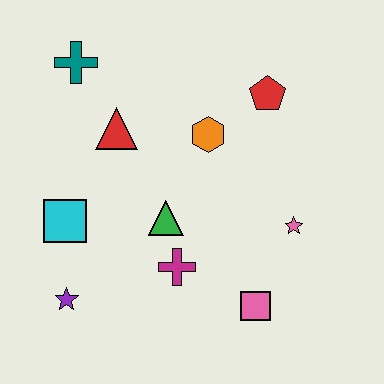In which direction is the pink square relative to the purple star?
The pink square is to the right of the purple star.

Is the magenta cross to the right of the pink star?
No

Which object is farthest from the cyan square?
The red pentagon is farthest from the cyan square.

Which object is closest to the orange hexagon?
The red pentagon is closest to the orange hexagon.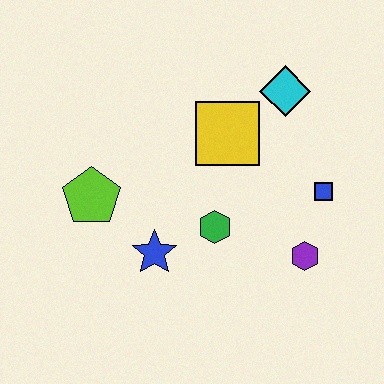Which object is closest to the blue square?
The purple hexagon is closest to the blue square.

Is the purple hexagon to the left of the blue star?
No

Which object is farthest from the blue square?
The lime pentagon is farthest from the blue square.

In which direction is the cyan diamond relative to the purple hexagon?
The cyan diamond is above the purple hexagon.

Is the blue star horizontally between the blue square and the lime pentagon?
Yes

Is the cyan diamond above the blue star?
Yes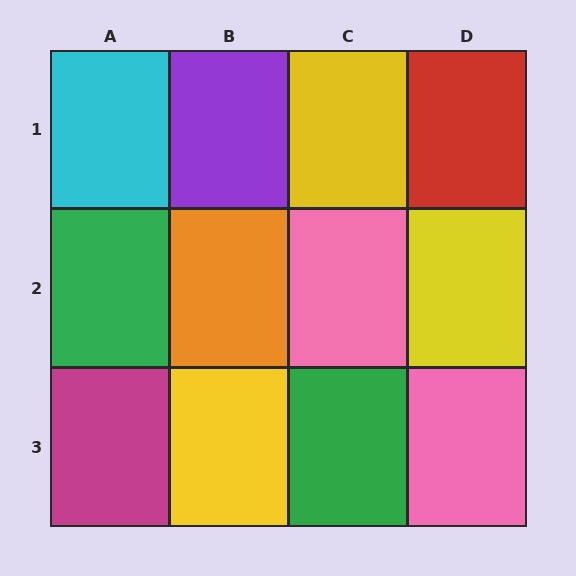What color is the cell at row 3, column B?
Yellow.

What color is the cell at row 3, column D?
Pink.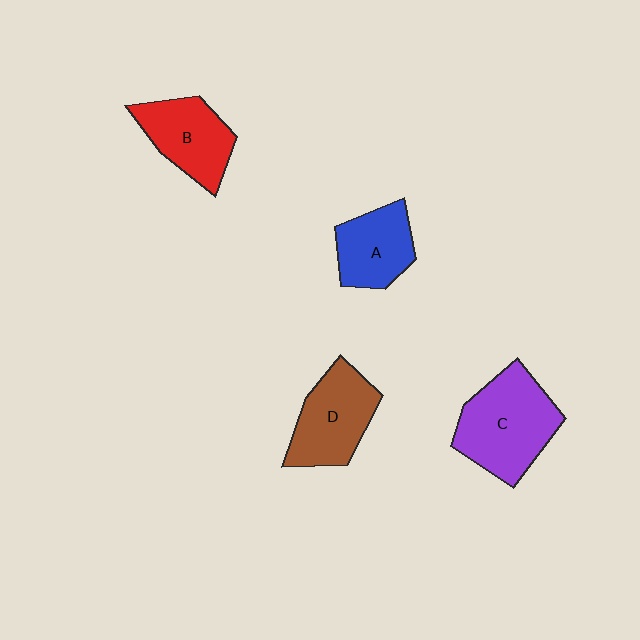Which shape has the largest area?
Shape C (purple).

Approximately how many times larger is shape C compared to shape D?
Approximately 1.3 times.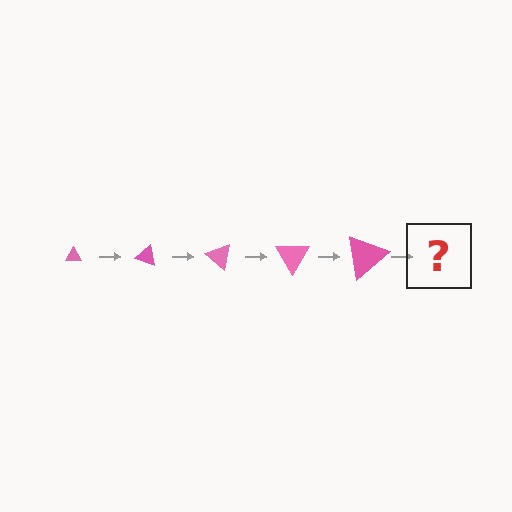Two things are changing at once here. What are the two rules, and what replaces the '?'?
The two rules are that the triangle grows larger each step and it rotates 20 degrees each step. The '?' should be a triangle, larger than the previous one and rotated 100 degrees from the start.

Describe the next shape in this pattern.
It should be a triangle, larger than the previous one and rotated 100 degrees from the start.